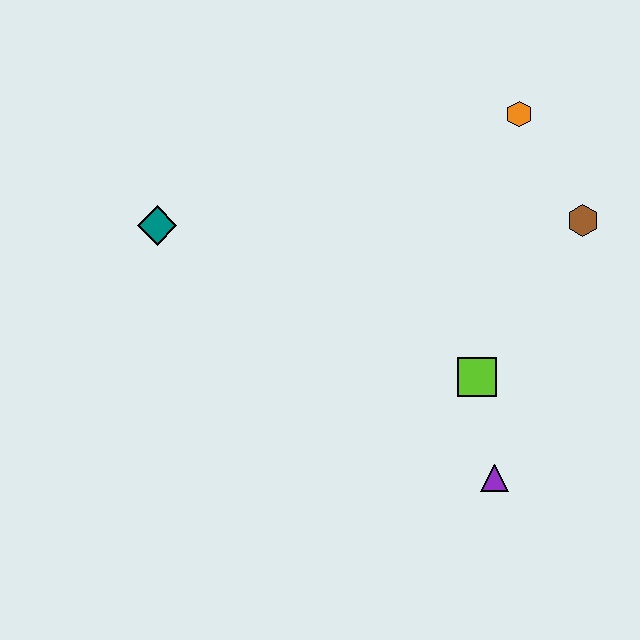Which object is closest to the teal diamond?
The lime square is closest to the teal diamond.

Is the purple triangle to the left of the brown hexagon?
Yes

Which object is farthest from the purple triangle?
The teal diamond is farthest from the purple triangle.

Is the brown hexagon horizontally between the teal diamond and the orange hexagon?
No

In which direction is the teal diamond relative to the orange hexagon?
The teal diamond is to the left of the orange hexagon.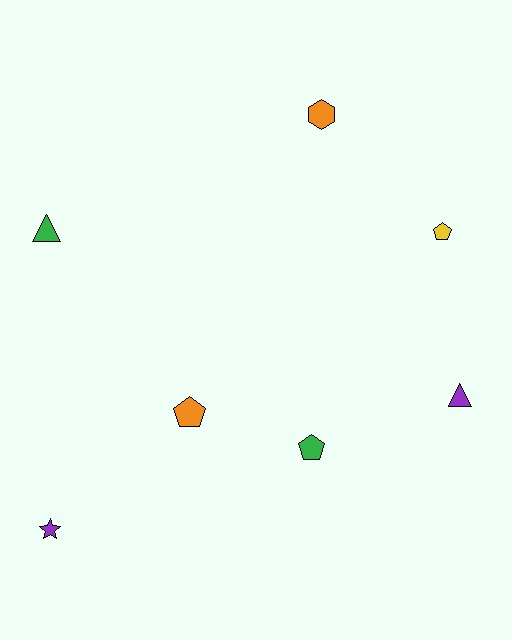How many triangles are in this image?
There are 2 triangles.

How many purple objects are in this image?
There are 2 purple objects.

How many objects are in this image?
There are 7 objects.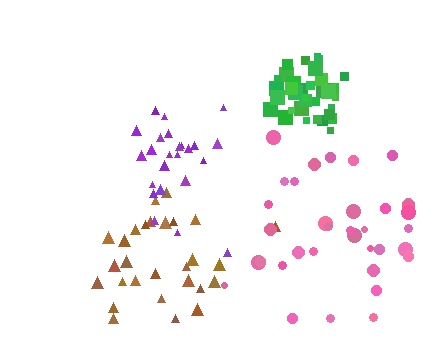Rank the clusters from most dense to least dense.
green, purple, brown, pink.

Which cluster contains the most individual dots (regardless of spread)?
Green (35).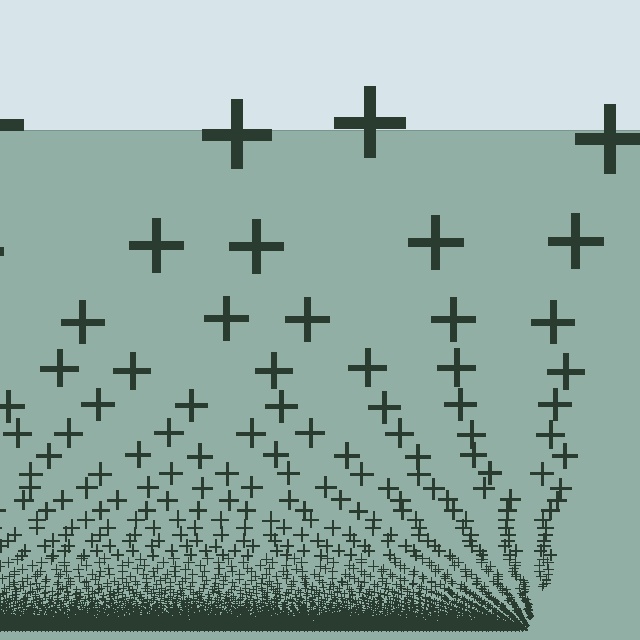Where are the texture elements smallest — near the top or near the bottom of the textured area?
Near the bottom.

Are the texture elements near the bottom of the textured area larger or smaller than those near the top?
Smaller. The gradient is inverted — elements near the bottom are smaller and denser.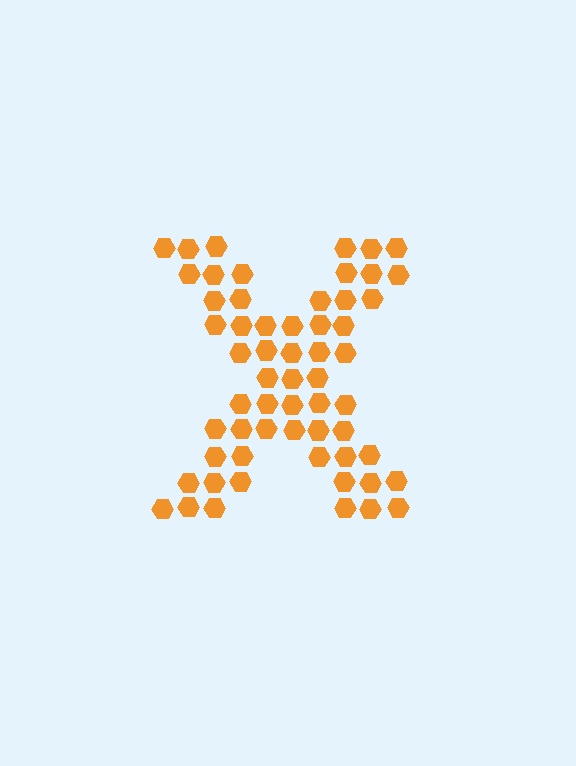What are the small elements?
The small elements are hexagons.